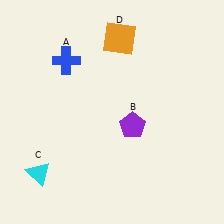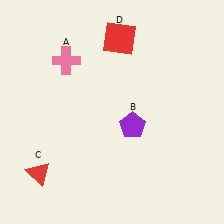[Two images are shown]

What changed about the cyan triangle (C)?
In Image 1, C is cyan. In Image 2, it changed to red.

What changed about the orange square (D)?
In Image 1, D is orange. In Image 2, it changed to red.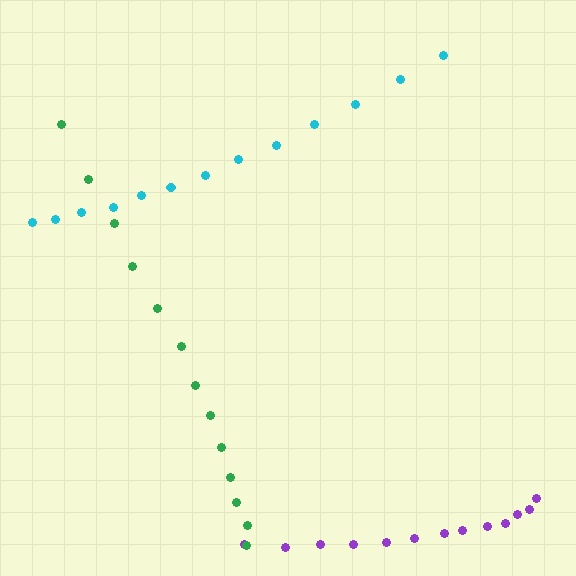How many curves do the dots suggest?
There are 3 distinct paths.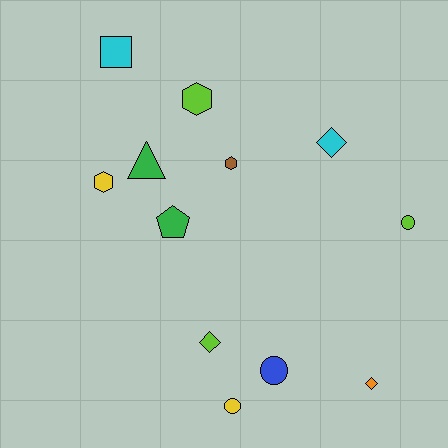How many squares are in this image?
There is 1 square.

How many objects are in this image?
There are 12 objects.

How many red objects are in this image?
There are no red objects.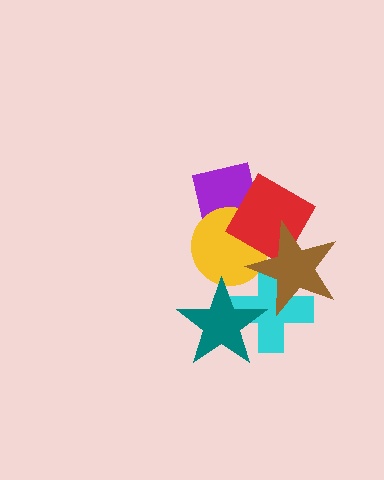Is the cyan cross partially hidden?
Yes, it is partially covered by another shape.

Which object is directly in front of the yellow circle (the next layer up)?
The red diamond is directly in front of the yellow circle.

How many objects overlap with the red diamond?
3 objects overlap with the red diamond.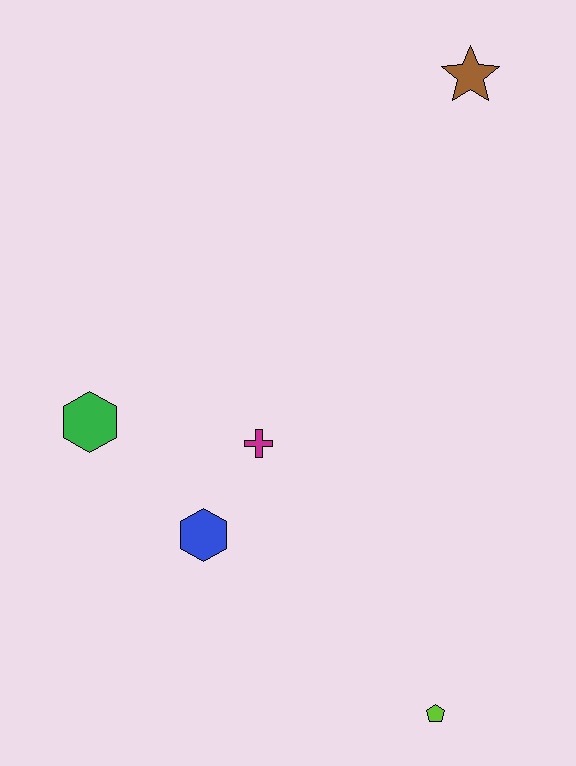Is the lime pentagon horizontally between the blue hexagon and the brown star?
Yes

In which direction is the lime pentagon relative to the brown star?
The lime pentagon is below the brown star.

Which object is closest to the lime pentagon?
The blue hexagon is closest to the lime pentagon.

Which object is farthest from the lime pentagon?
The brown star is farthest from the lime pentagon.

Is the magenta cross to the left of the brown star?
Yes